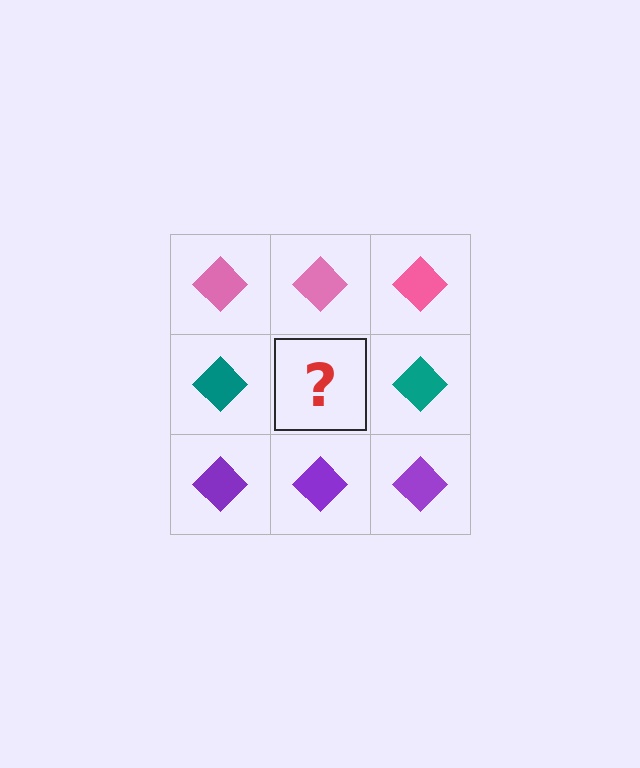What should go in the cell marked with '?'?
The missing cell should contain a teal diamond.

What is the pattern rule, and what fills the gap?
The rule is that each row has a consistent color. The gap should be filled with a teal diamond.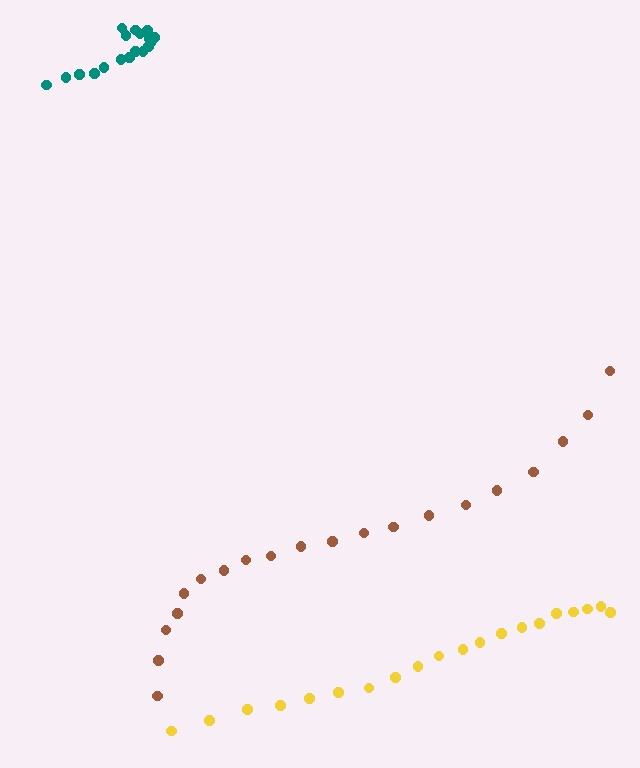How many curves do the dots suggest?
There are 3 distinct paths.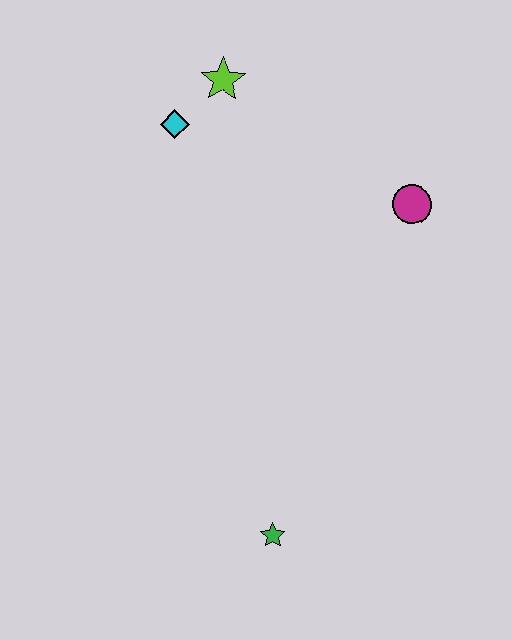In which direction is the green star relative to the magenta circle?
The green star is below the magenta circle.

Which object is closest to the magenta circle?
The lime star is closest to the magenta circle.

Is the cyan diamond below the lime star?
Yes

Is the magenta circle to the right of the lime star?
Yes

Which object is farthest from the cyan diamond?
The green star is farthest from the cyan diamond.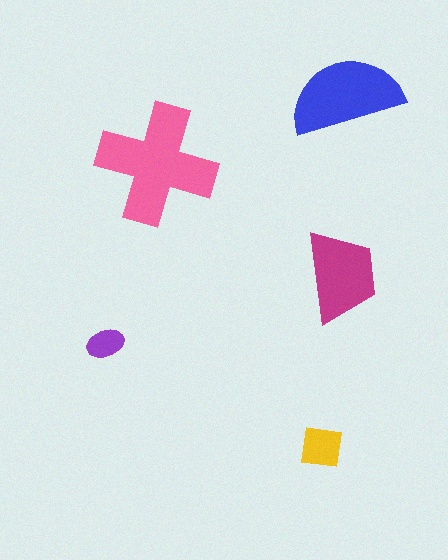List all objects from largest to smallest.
The pink cross, the blue semicircle, the magenta trapezoid, the yellow square, the purple ellipse.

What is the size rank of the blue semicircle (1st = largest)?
2nd.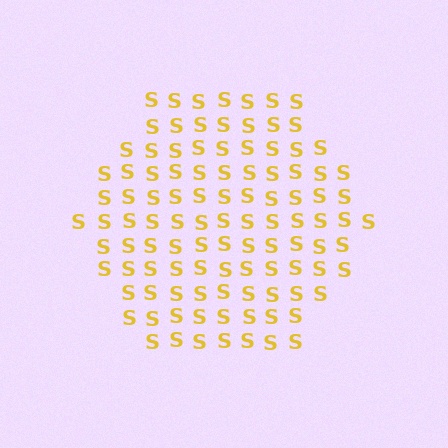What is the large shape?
The large shape is a hexagon.